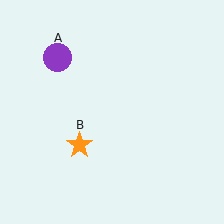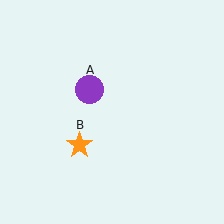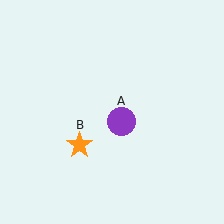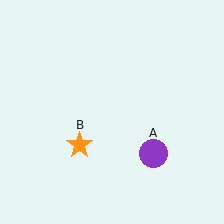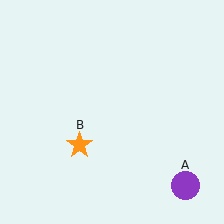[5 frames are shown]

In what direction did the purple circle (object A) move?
The purple circle (object A) moved down and to the right.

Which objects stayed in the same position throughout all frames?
Orange star (object B) remained stationary.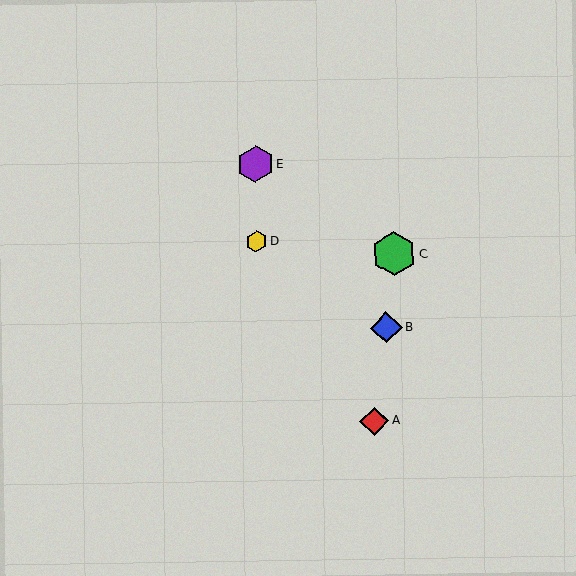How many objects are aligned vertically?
2 objects (D, E) are aligned vertically.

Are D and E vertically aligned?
Yes, both are at x≈257.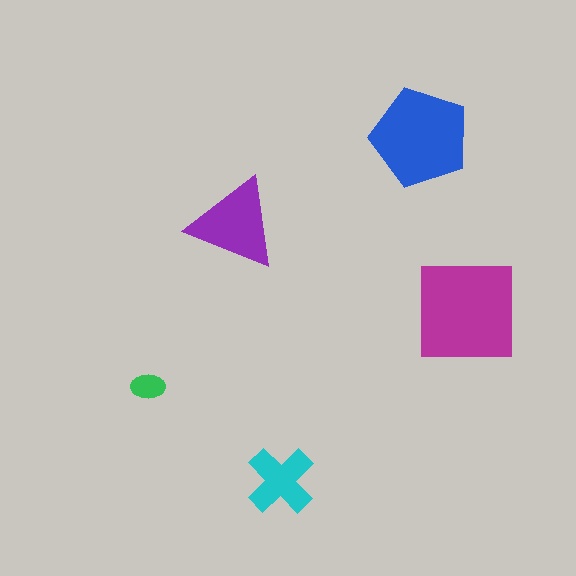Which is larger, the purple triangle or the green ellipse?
The purple triangle.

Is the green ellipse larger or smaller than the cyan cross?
Smaller.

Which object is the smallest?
The green ellipse.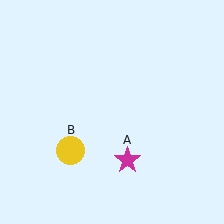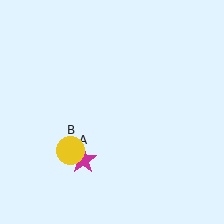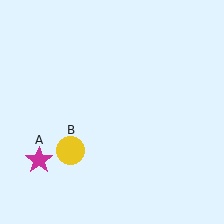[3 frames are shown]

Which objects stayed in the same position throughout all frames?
Yellow circle (object B) remained stationary.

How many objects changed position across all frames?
1 object changed position: magenta star (object A).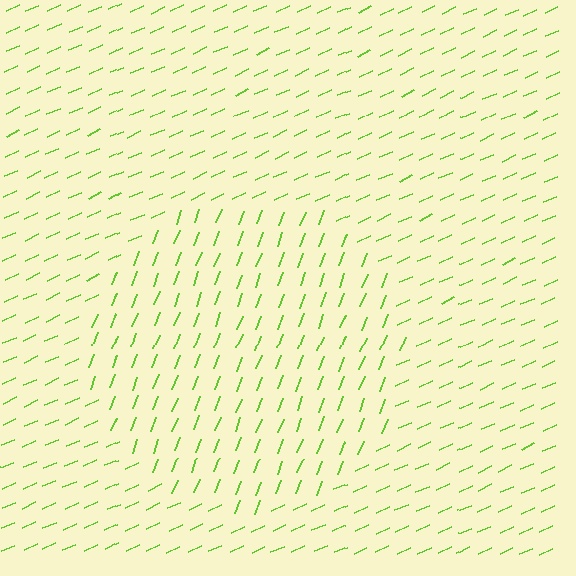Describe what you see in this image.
The image is filled with small lime line segments. A circle region in the image has lines oriented differently from the surrounding lines, creating a visible texture boundary.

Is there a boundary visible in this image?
Yes, there is a texture boundary formed by a change in line orientation.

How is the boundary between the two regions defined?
The boundary is defined purely by a change in line orientation (approximately 45 degrees difference). All lines are the same color and thickness.